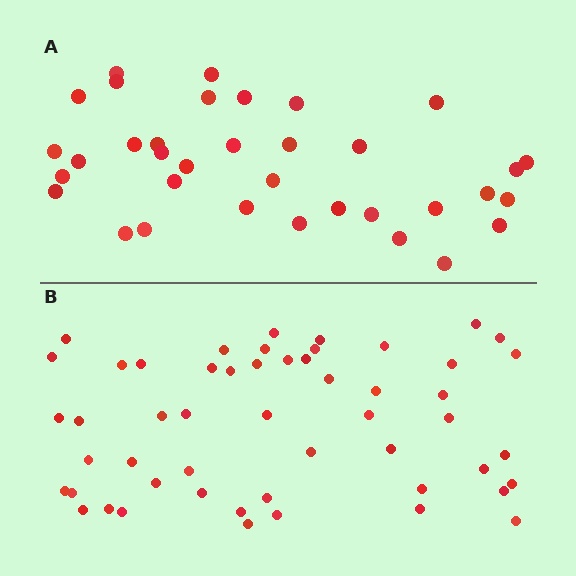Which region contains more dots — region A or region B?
Region B (the bottom region) has more dots.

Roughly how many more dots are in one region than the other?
Region B has approximately 15 more dots than region A.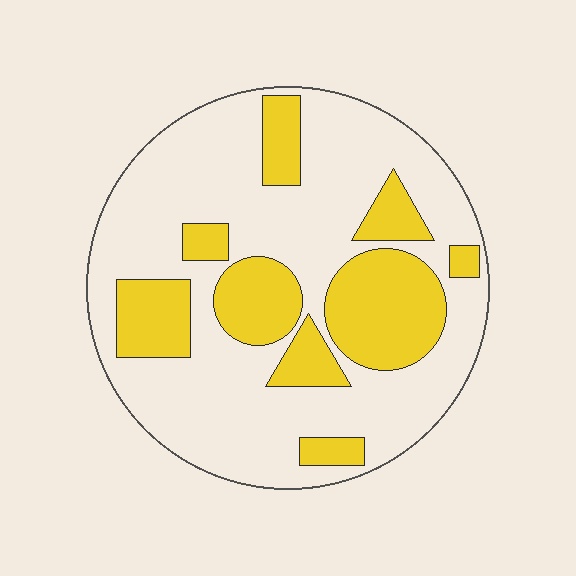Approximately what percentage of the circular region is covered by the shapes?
Approximately 30%.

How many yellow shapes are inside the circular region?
9.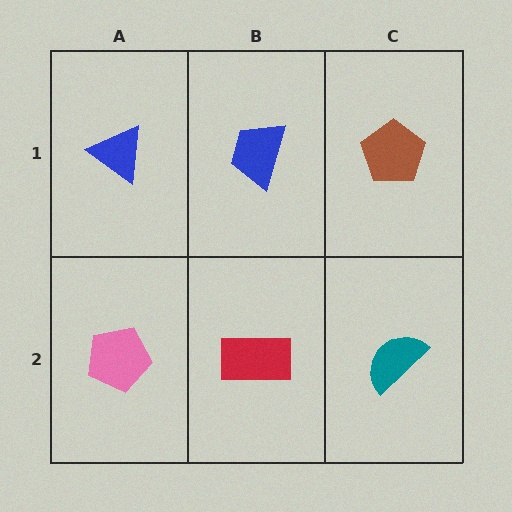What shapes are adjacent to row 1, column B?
A red rectangle (row 2, column B), a blue triangle (row 1, column A), a brown pentagon (row 1, column C).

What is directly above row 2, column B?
A blue trapezoid.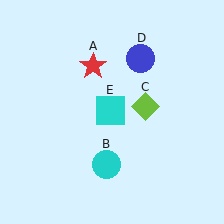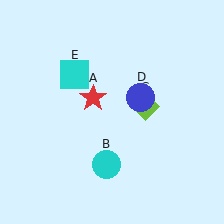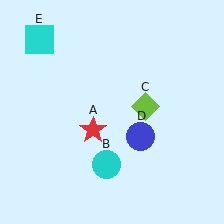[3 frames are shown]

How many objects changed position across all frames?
3 objects changed position: red star (object A), blue circle (object D), cyan square (object E).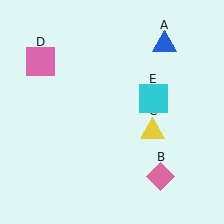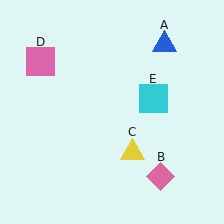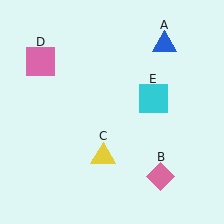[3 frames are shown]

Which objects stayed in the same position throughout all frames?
Blue triangle (object A) and pink diamond (object B) and pink square (object D) and cyan square (object E) remained stationary.